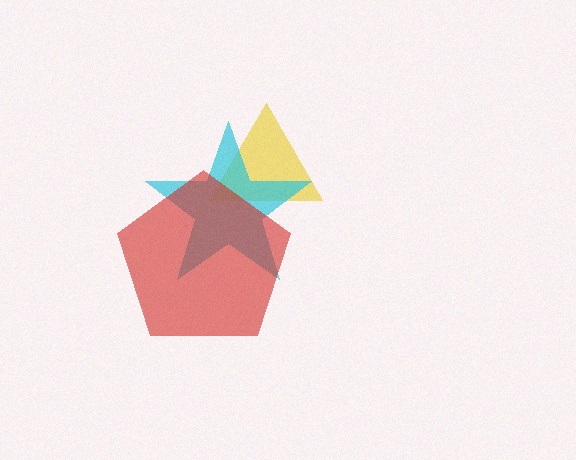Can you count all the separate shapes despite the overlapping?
Yes, there are 3 separate shapes.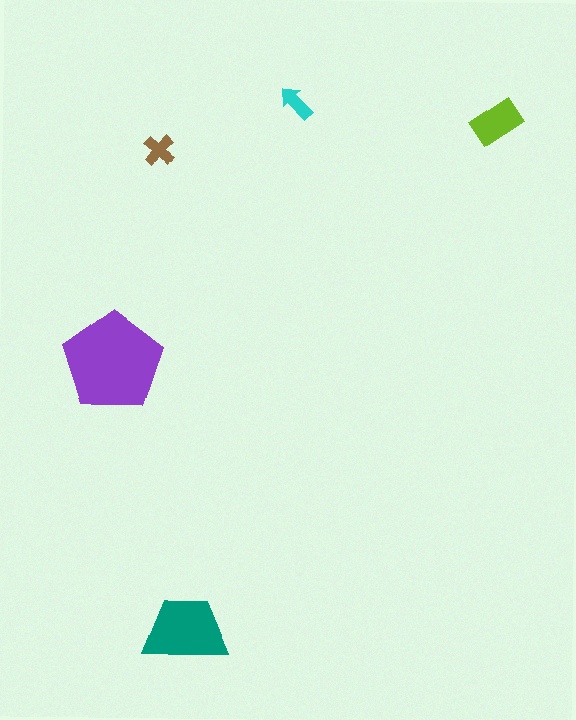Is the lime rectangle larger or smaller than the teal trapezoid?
Smaller.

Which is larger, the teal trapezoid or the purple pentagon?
The purple pentagon.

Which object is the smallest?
The cyan arrow.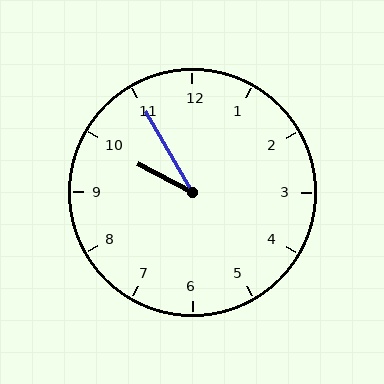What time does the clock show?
9:55.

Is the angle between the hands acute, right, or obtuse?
It is acute.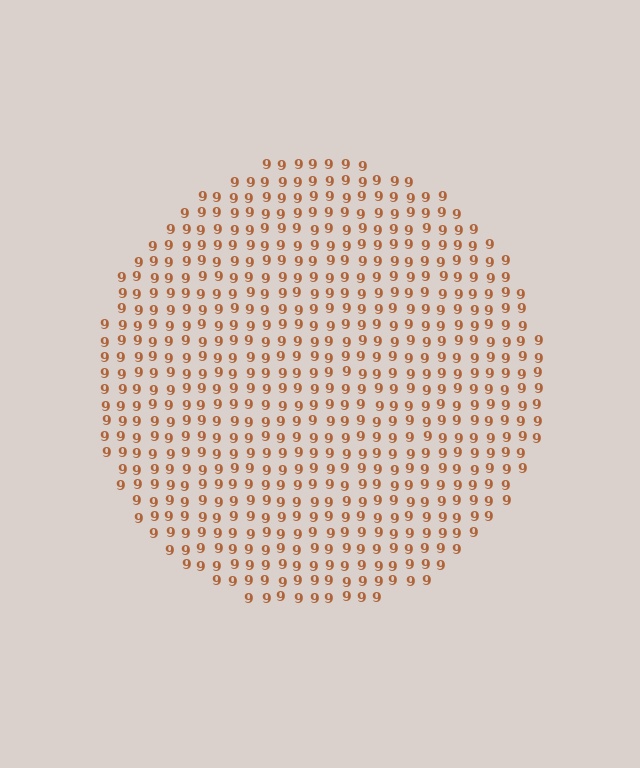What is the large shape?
The large shape is a circle.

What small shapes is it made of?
It is made of small digit 9's.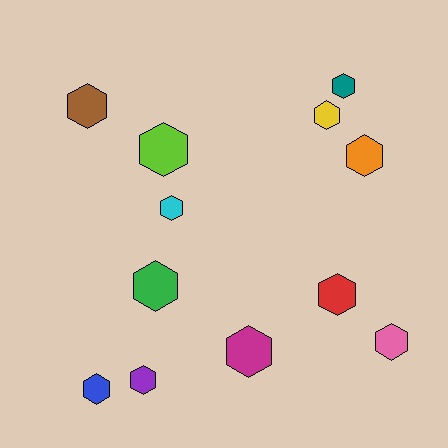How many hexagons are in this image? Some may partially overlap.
There are 12 hexagons.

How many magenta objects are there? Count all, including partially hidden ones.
There is 1 magenta object.